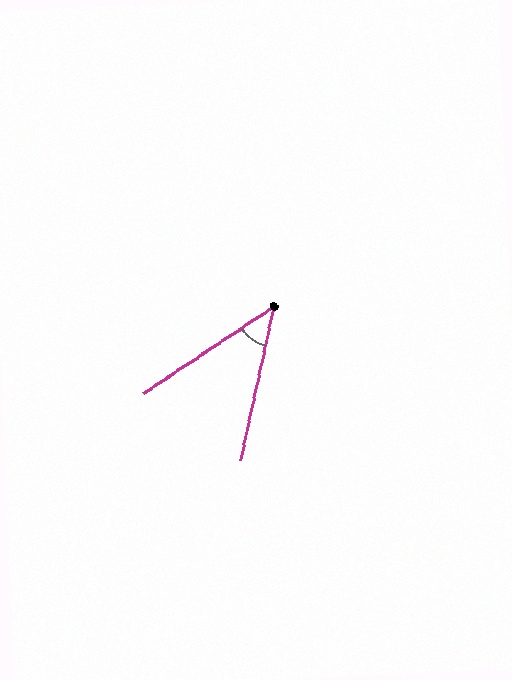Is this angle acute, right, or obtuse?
It is acute.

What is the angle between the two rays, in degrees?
Approximately 44 degrees.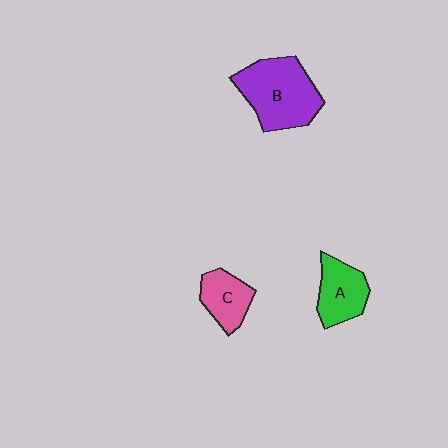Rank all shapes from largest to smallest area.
From largest to smallest: B (purple), A (green), C (pink).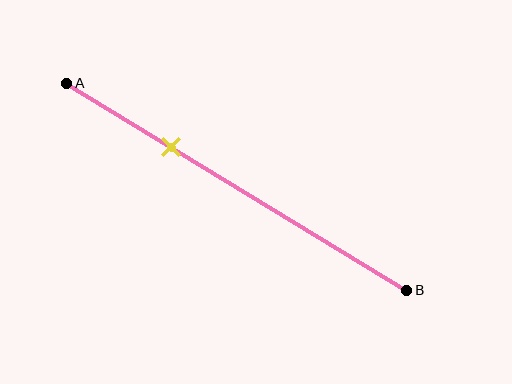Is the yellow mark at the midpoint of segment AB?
No, the mark is at about 30% from A, not at the 50% midpoint.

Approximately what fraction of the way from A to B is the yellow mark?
The yellow mark is approximately 30% of the way from A to B.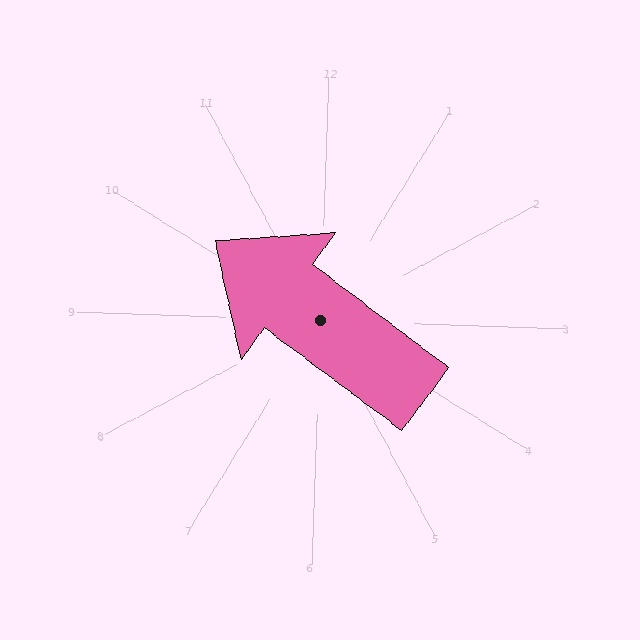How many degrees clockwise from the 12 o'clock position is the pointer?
Approximately 305 degrees.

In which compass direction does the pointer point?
Northwest.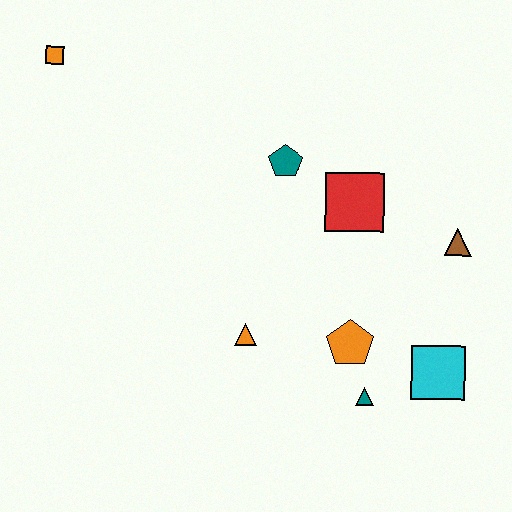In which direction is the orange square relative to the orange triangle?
The orange square is above the orange triangle.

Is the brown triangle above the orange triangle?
Yes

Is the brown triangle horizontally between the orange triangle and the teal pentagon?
No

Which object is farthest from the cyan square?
The orange square is farthest from the cyan square.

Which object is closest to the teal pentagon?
The red square is closest to the teal pentagon.